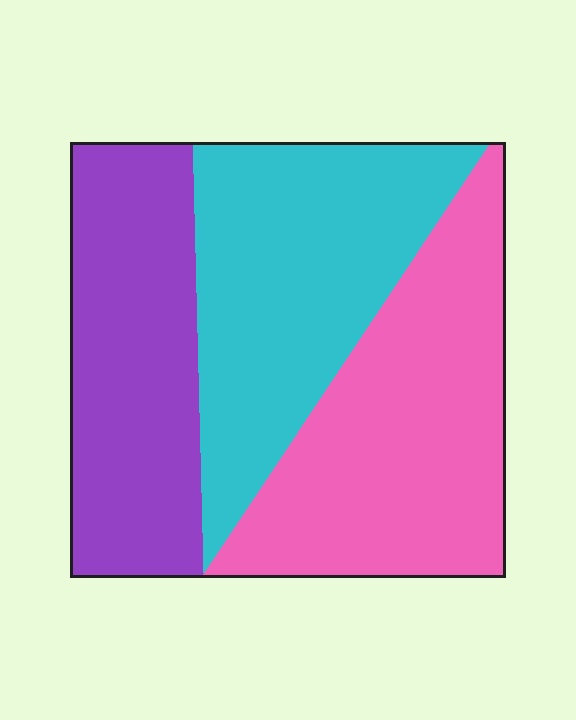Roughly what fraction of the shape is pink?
Pink covers roughly 35% of the shape.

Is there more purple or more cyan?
Cyan.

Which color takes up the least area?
Purple, at roughly 30%.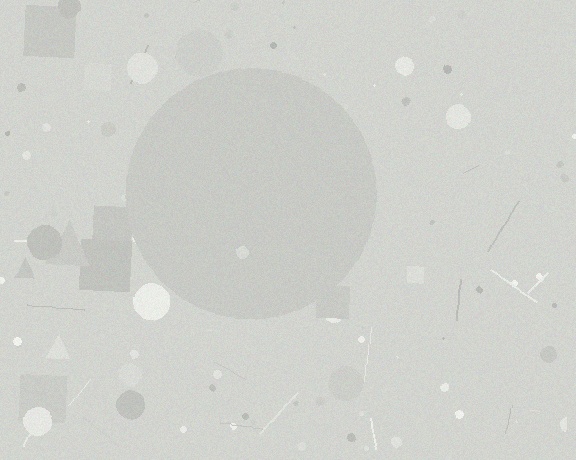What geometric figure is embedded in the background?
A circle is embedded in the background.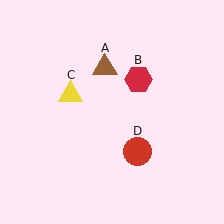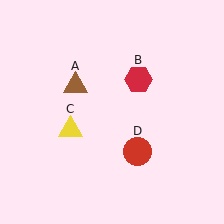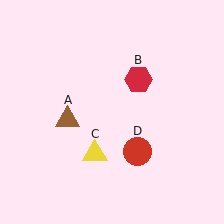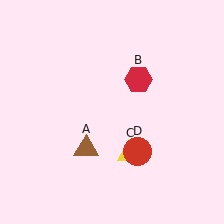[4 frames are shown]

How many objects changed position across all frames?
2 objects changed position: brown triangle (object A), yellow triangle (object C).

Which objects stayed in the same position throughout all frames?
Red hexagon (object B) and red circle (object D) remained stationary.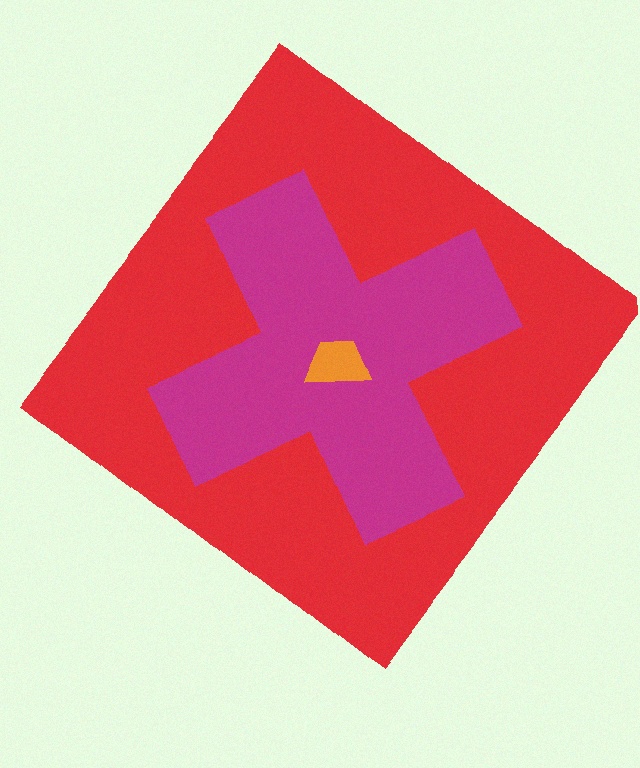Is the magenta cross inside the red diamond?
Yes.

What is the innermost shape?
The orange trapezoid.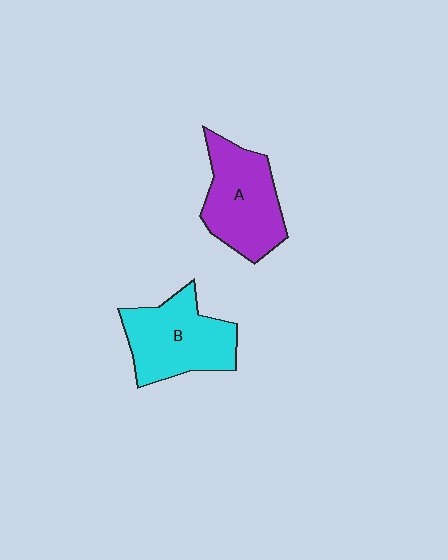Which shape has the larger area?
Shape B (cyan).